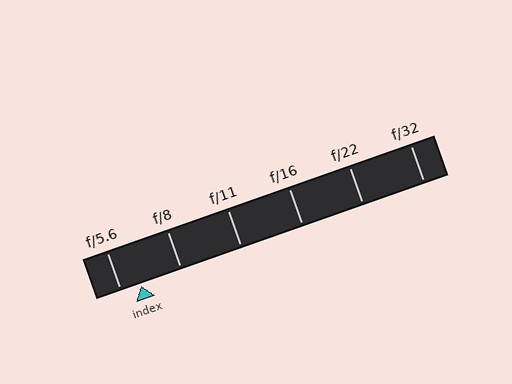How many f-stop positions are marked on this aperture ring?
There are 6 f-stop positions marked.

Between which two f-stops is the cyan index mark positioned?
The index mark is between f/5.6 and f/8.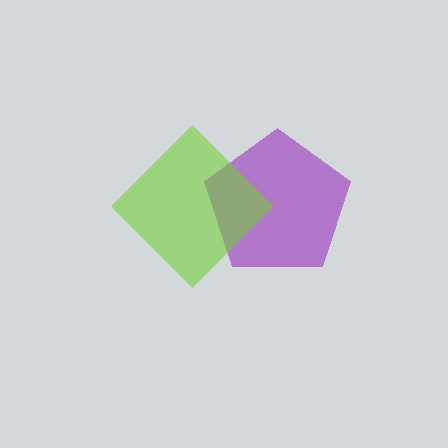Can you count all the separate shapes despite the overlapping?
Yes, there are 2 separate shapes.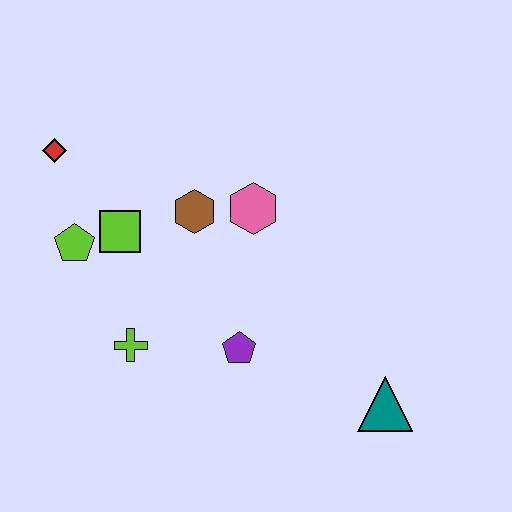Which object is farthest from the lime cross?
The teal triangle is farthest from the lime cross.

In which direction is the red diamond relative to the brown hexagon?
The red diamond is to the left of the brown hexagon.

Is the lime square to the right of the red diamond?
Yes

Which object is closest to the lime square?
The lime pentagon is closest to the lime square.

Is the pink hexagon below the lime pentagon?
No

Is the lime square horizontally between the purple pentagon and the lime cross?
No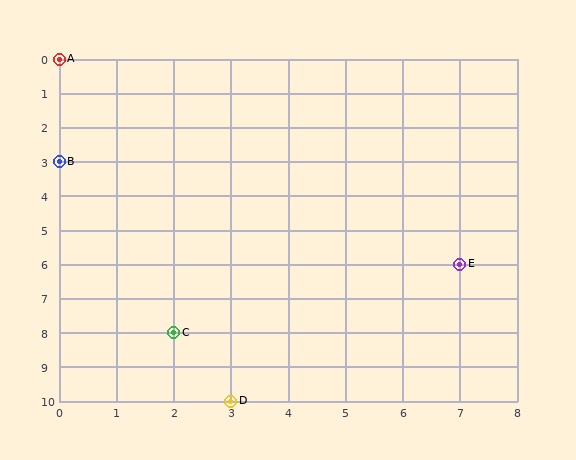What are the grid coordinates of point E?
Point E is at grid coordinates (7, 6).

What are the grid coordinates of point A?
Point A is at grid coordinates (0, 0).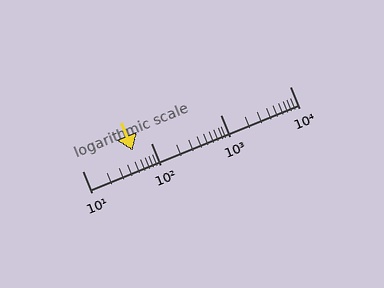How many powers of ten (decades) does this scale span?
The scale spans 3 decades, from 10 to 10000.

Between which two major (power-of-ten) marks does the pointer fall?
The pointer is between 10 and 100.